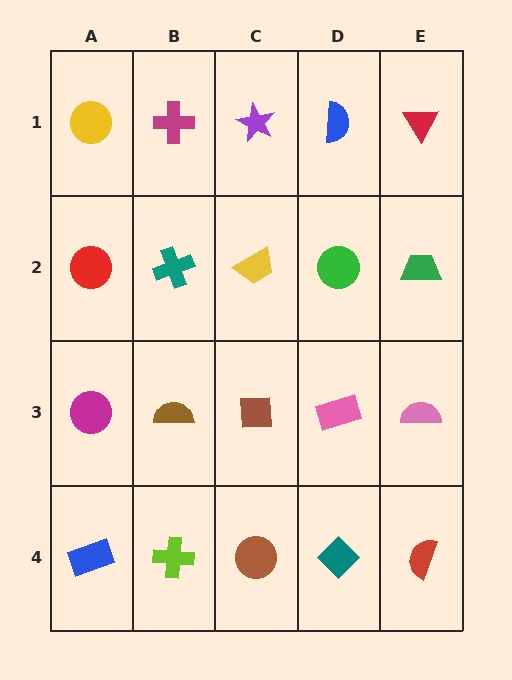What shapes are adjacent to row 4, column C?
A brown square (row 3, column C), a lime cross (row 4, column B), a teal diamond (row 4, column D).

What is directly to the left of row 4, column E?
A teal diamond.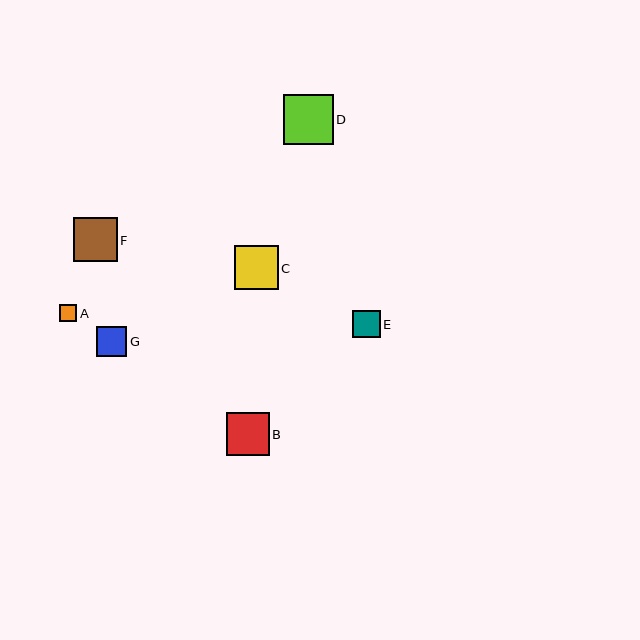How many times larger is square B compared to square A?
Square B is approximately 2.4 times the size of square A.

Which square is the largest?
Square D is the largest with a size of approximately 49 pixels.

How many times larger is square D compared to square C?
Square D is approximately 1.1 times the size of square C.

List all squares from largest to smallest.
From largest to smallest: D, C, F, B, G, E, A.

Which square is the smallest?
Square A is the smallest with a size of approximately 17 pixels.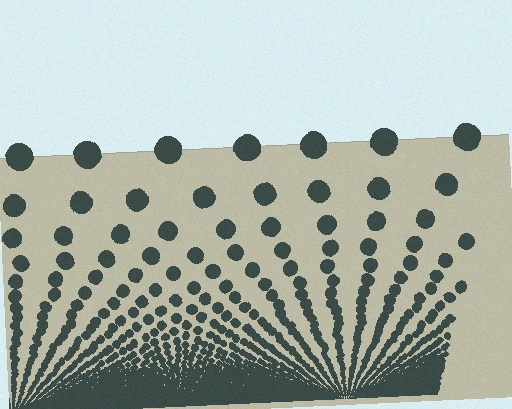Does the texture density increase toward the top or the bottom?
Density increases toward the bottom.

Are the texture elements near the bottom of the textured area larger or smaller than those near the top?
Smaller. The gradient is inverted — elements near the bottom are smaller and denser.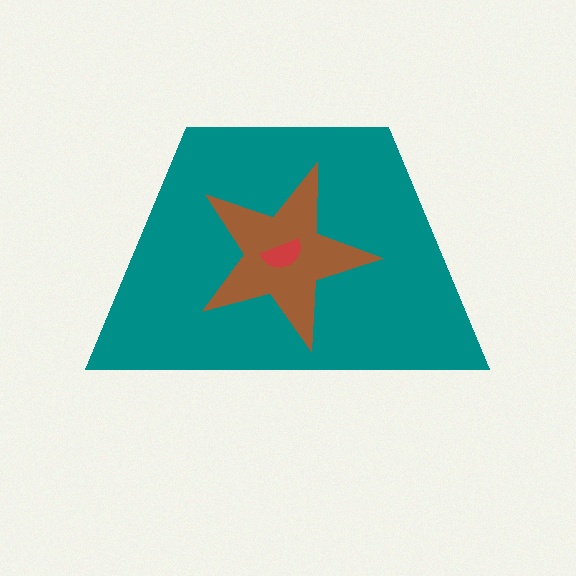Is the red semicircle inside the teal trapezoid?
Yes.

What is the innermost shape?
The red semicircle.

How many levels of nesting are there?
3.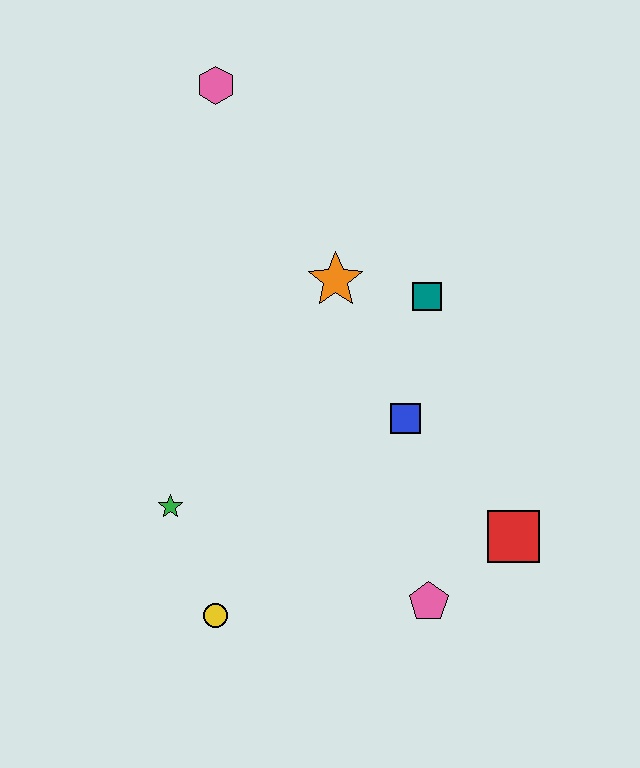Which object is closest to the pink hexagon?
The orange star is closest to the pink hexagon.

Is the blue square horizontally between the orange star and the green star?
No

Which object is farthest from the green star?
The pink hexagon is farthest from the green star.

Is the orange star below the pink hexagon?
Yes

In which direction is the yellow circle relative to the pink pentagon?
The yellow circle is to the left of the pink pentagon.